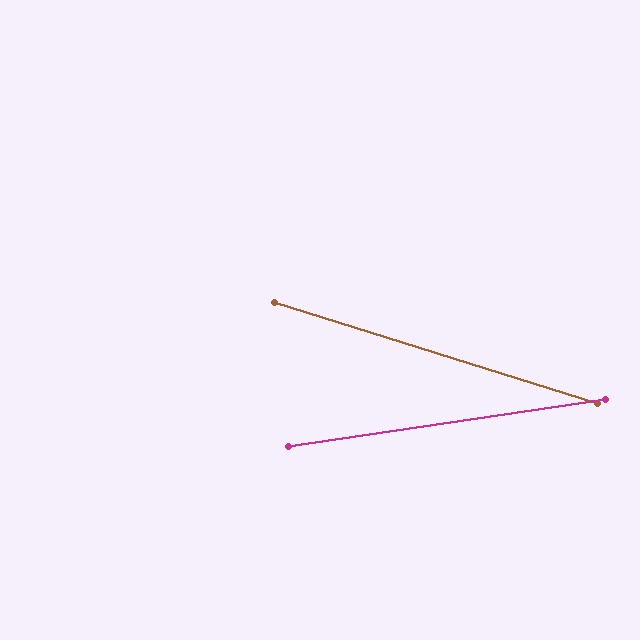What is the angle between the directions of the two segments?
Approximately 26 degrees.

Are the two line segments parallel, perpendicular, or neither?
Neither parallel nor perpendicular — they differ by about 26°.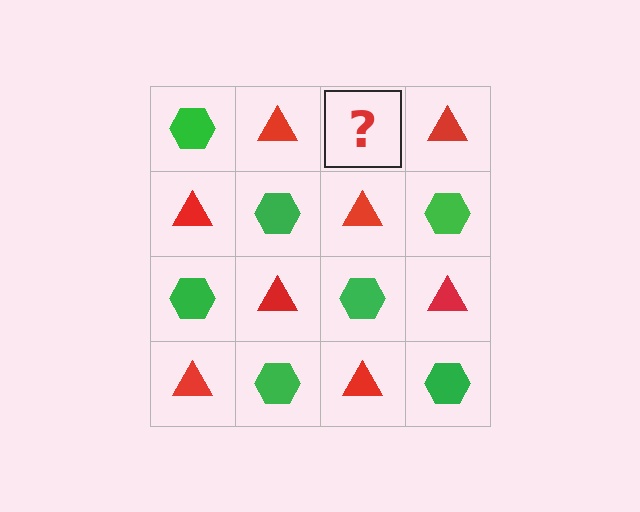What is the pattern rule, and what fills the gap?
The rule is that it alternates green hexagon and red triangle in a checkerboard pattern. The gap should be filled with a green hexagon.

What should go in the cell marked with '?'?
The missing cell should contain a green hexagon.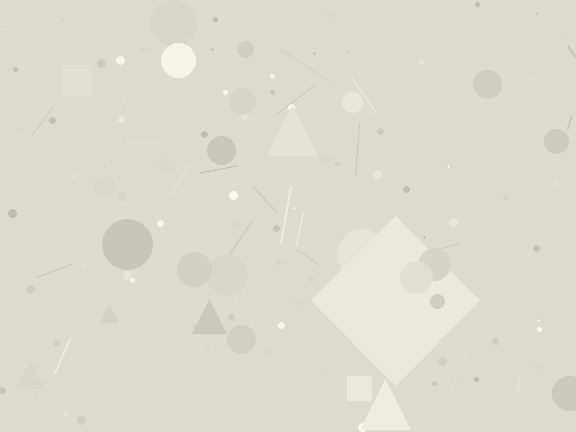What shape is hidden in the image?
A diamond is hidden in the image.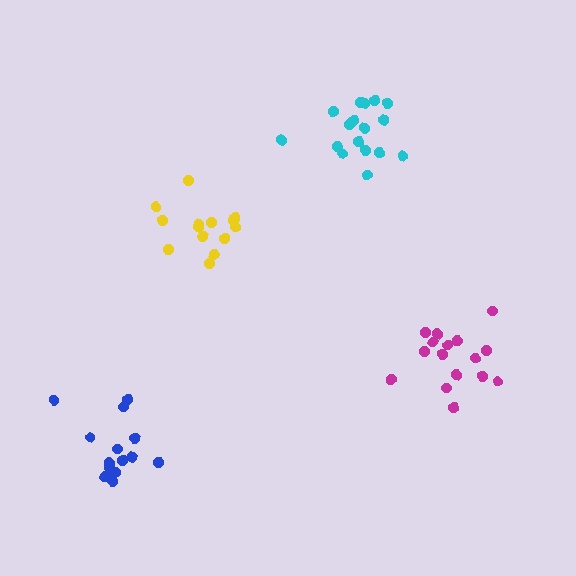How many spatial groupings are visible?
There are 4 spatial groupings.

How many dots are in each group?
Group 1: 16 dots, Group 2: 17 dots, Group 3: 14 dots, Group 4: 14 dots (61 total).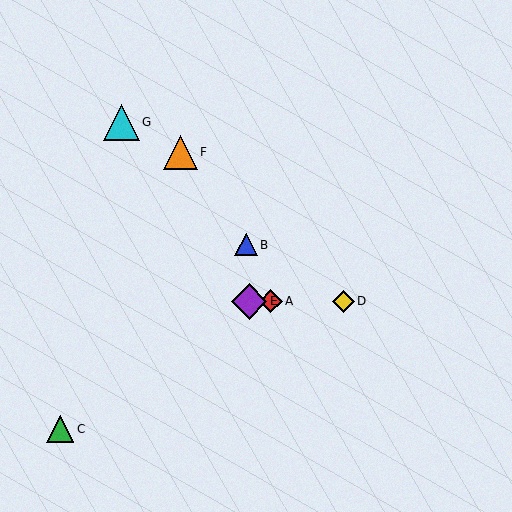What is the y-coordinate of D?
Object D is at y≈301.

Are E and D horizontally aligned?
Yes, both are at y≈301.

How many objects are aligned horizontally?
3 objects (A, D, E) are aligned horizontally.